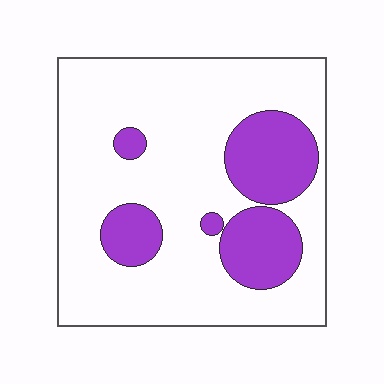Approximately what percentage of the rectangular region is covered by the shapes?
Approximately 25%.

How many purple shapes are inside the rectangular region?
5.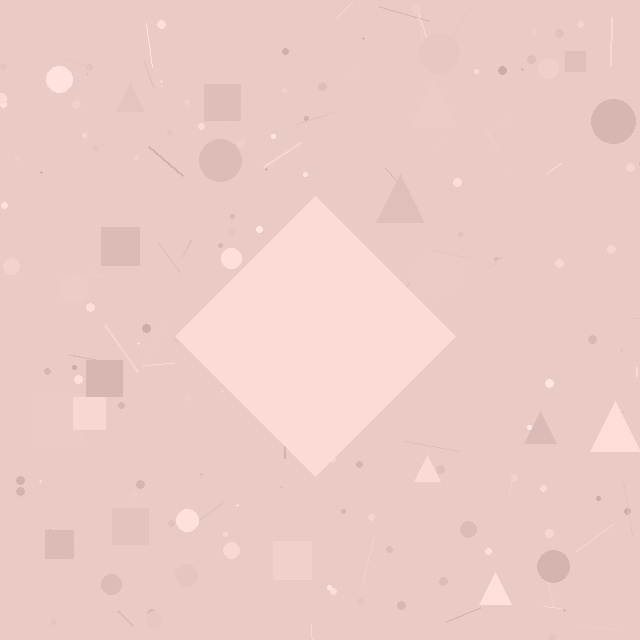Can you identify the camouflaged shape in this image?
The camouflaged shape is a diamond.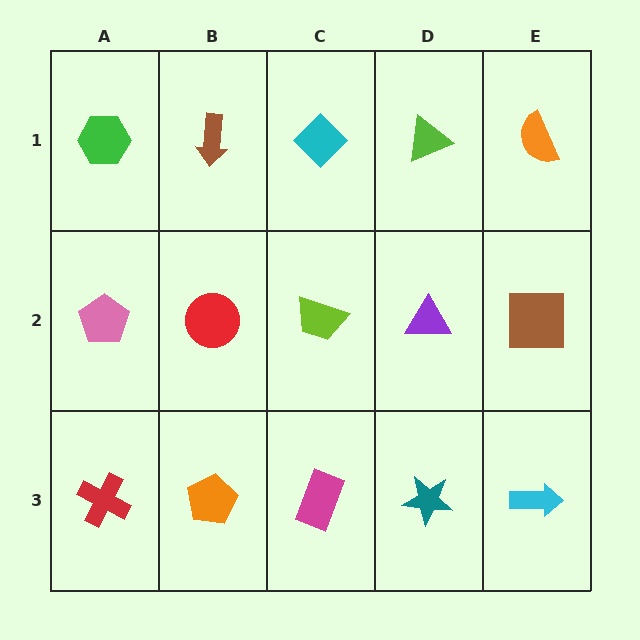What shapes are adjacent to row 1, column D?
A purple triangle (row 2, column D), a cyan diamond (row 1, column C), an orange semicircle (row 1, column E).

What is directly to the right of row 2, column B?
A lime trapezoid.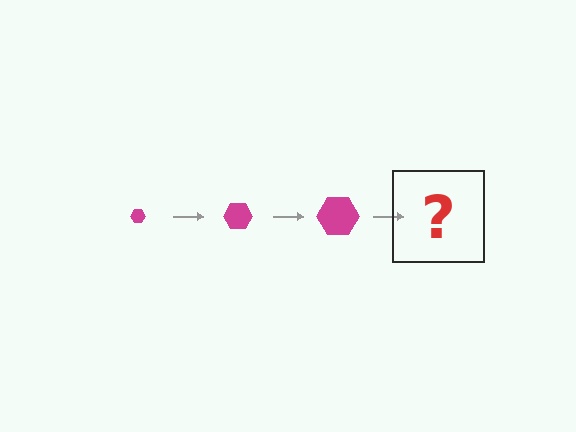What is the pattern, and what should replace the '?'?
The pattern is that the hexagon gets progressively larger each step. The '?' should be a magenta hexagon, larger than the previous one.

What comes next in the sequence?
The next element should be a magenta hexagon, larger than the previous one.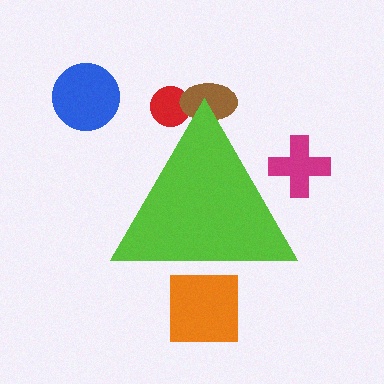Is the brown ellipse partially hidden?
Yes, the brown ellipse is partially hidden behind the lime triangle.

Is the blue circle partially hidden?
No, the blue circle is fully visible.